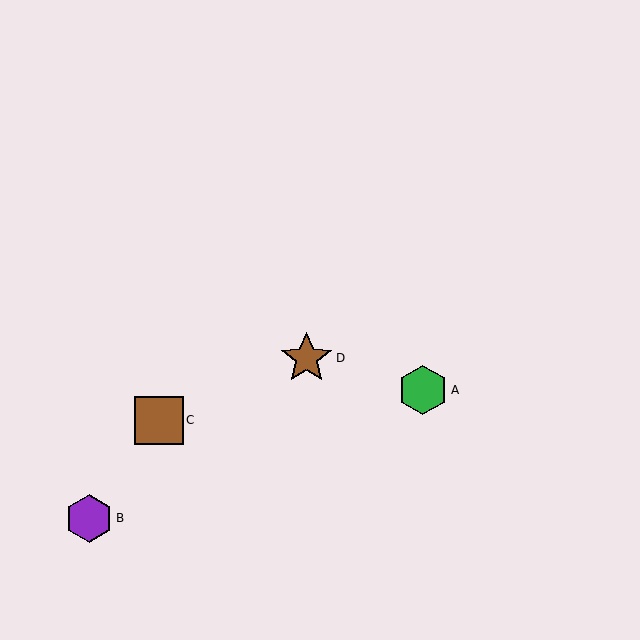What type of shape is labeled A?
Shape A is a green hexagon.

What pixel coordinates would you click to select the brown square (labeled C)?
Click at (159, 420) to select the brown square C.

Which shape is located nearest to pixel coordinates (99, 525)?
The purple hexagon (labeled B) at (89, 518) is nearest to that location.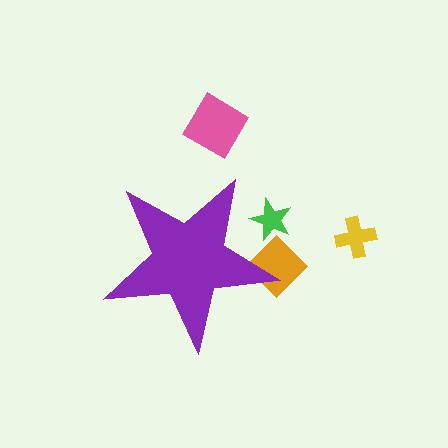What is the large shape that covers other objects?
A purple star.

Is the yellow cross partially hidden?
No, the yellow cross is fully visible.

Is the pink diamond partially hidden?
No, the pink diamond is fully visible.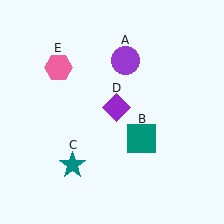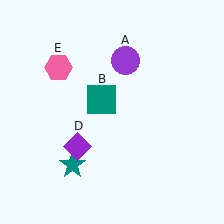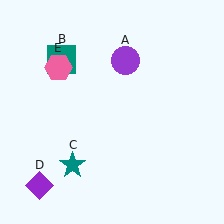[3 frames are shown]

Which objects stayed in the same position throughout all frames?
Purple circle (object A) and teal star (object C) and pink hexagon (object E) remained stationary.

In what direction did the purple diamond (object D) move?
The purple diamond (object D) moved down and to the left.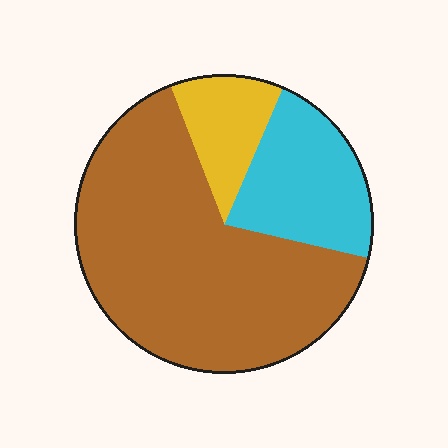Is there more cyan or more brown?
Brown.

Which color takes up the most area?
Brown, at roughly 65%.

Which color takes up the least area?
Yellow, at roughly 10%.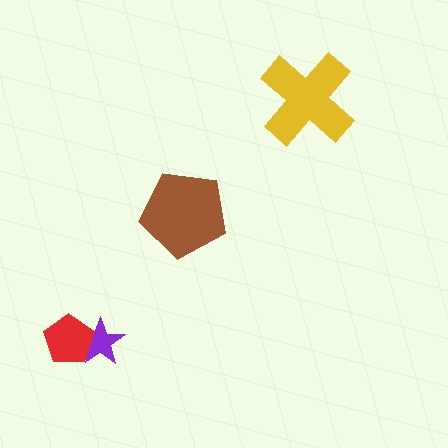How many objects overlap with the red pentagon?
1 object overlaps with the red pentagon.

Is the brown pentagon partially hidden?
No, no other shape covers it.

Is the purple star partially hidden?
Yes, it is partially covered by another shape.